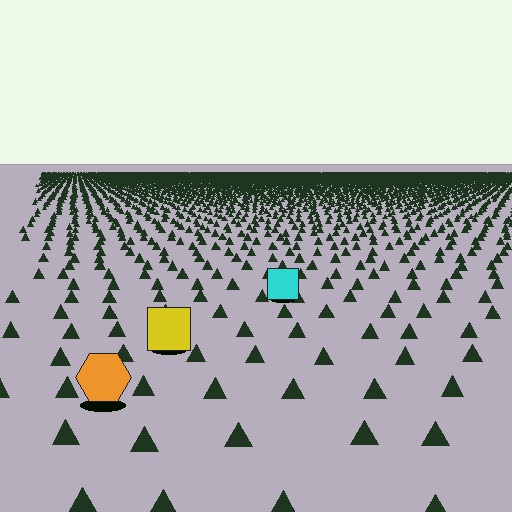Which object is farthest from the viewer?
The cyan square is farthest from the viewer. It appears smaller and the ground texture around it is denser.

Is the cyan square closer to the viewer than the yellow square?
No. The yellow square is closer — you can tell from the texture gradient: the ground texture is coarser near it.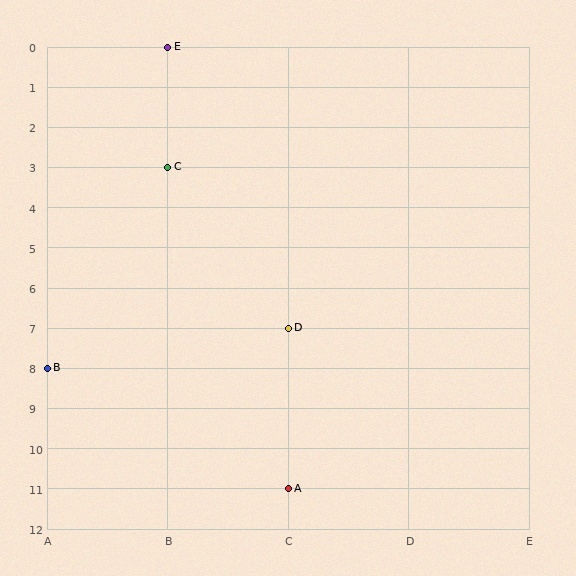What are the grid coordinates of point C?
Point C is at grid coordinates (B, 3).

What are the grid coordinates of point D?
Point D is at grid coordinates (C, 7).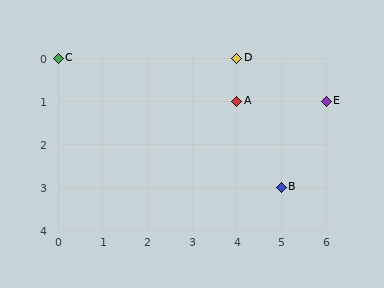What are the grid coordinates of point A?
Point A is at grid coordinates (4, 1).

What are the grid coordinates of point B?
Point B is at grid coordinates (5, 3).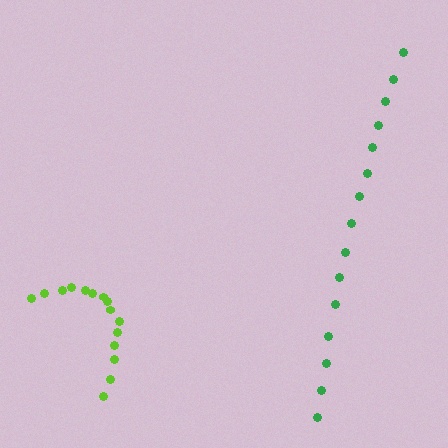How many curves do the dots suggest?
There are 2 distinct paths.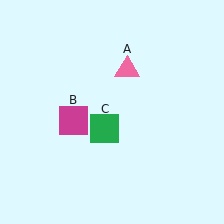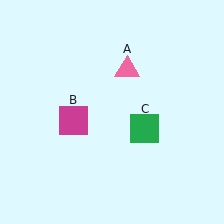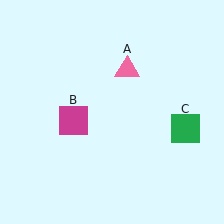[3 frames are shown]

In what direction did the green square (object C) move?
The green square (object C) moved right.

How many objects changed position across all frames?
1 object changed position: green square (object C).